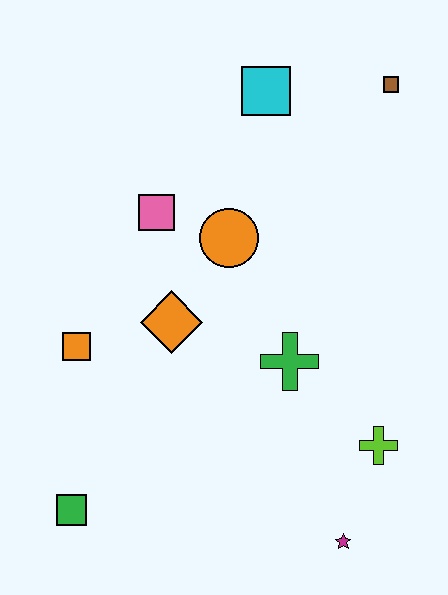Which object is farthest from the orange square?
The brown square is farthest from the orange square.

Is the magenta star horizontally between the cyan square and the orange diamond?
No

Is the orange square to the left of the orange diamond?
Yes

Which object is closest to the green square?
The orange square is closest to the green square.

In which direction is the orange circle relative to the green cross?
The orange circle is above the green cross.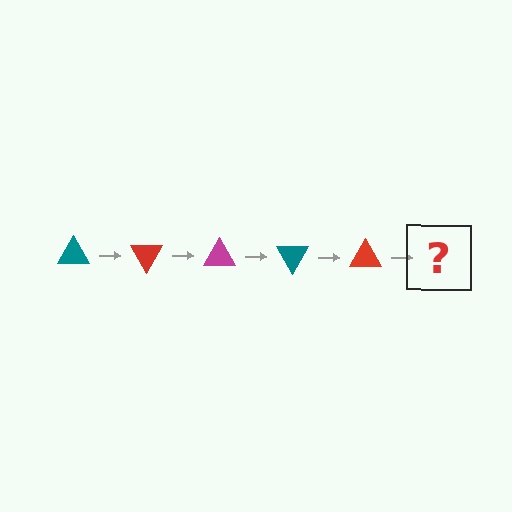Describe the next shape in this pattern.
It should be a magenta triangle, rotated 300 degrees from the start.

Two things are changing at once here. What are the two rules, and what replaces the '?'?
The two rules are that it rotates 60 degrees each step and the color cycles through teal, red, and magenta. The '?' should be a magenta triangle, rotated 300 degrees from the start.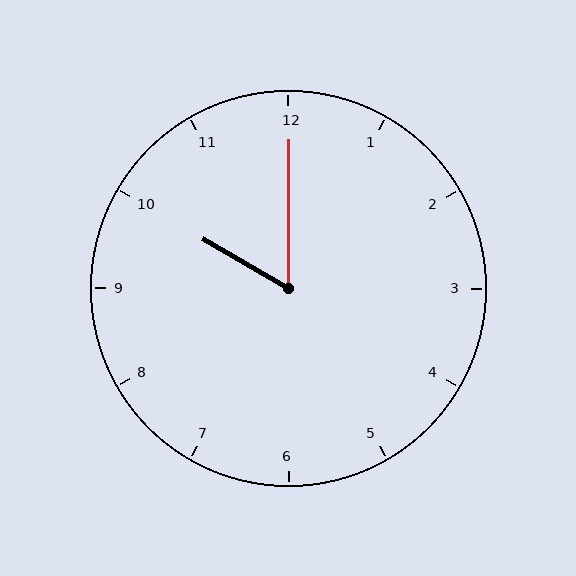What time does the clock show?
10:00.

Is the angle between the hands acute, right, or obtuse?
It is acute.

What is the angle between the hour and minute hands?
Approximately 60 degrees.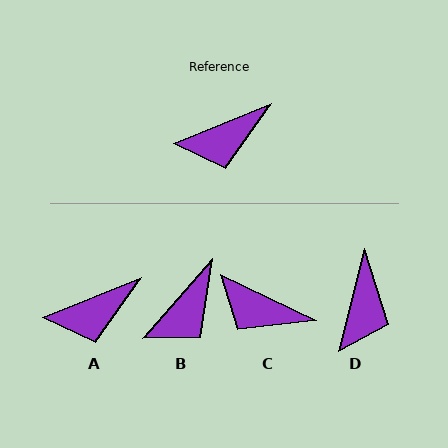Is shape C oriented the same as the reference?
No, it is off by about 48 degrees.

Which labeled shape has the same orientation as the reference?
A.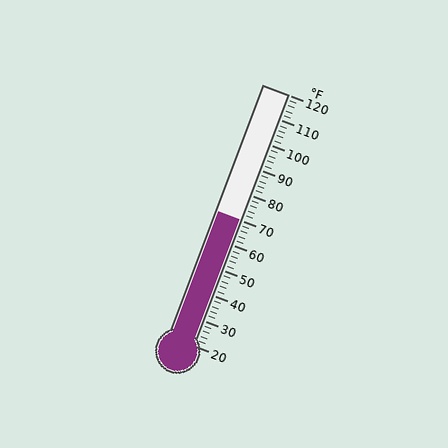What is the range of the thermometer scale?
The thermometer scale ranges from 20°F to 120°F.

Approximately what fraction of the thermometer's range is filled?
The thermometer is filled to approximately 50% of its range.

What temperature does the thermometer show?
The thermometer shows approximately 70°F.